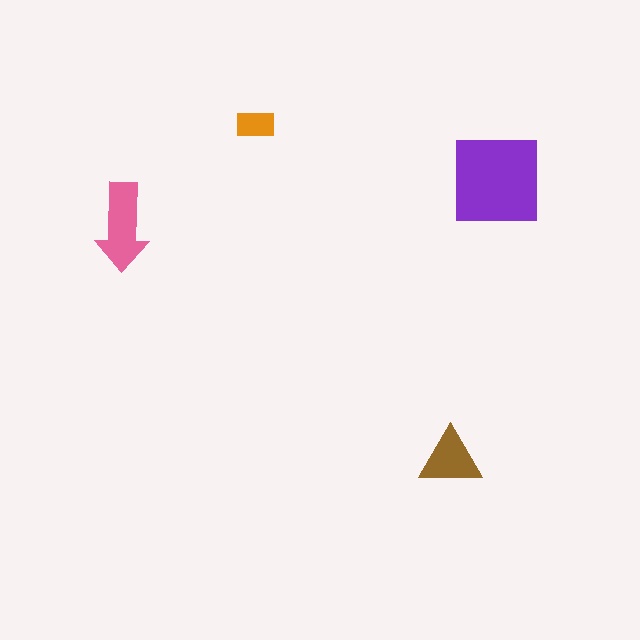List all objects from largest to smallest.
The purple square, the pink arrow, the brown triangle, the orange rectangle.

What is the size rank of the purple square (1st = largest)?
1st.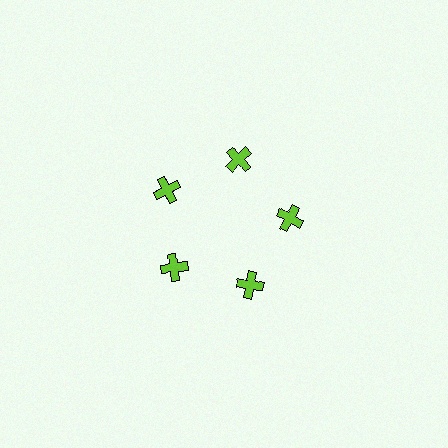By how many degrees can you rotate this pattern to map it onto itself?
The pattern maps onto itself every 72 degrees of rotation.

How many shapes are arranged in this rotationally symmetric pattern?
There are 5 shapes, arranged in 5 groups of 1.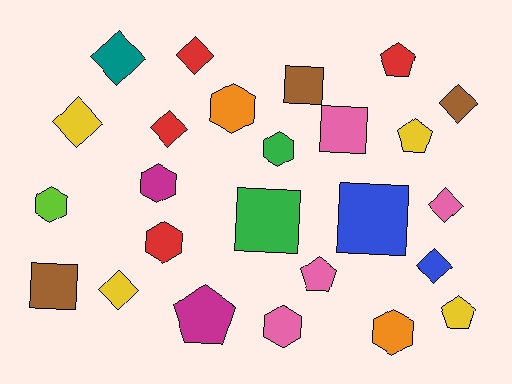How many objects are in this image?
There are 25 objects.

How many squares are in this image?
There are 5 squares.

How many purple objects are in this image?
There are no purple objects.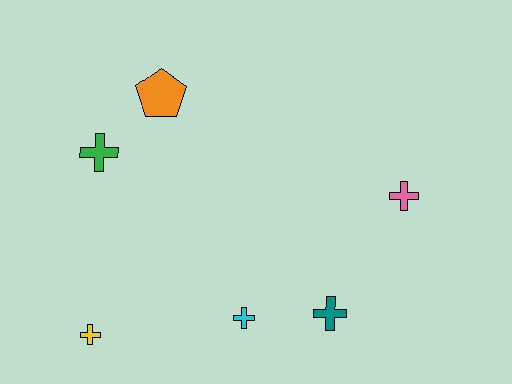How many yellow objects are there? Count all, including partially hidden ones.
There is 1 yellow object.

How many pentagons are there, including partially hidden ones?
There is 1 pentagon.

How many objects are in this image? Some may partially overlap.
There are 6 objects.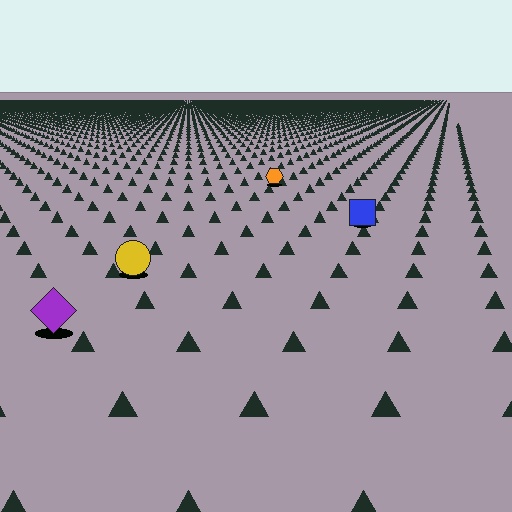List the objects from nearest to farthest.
From nearest to farthest: the purple diamond, the yellow circle, the blue square, the orange hexagon.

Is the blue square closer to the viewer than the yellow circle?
No. The yellow circle is closer — you can tell from the texture gradient: the ground texture is coarser near it.